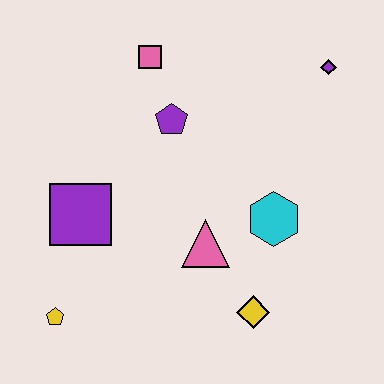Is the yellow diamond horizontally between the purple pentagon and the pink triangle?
No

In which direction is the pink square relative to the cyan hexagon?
The pink square is above the cyan hexagon.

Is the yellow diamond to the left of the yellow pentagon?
No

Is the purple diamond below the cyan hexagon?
No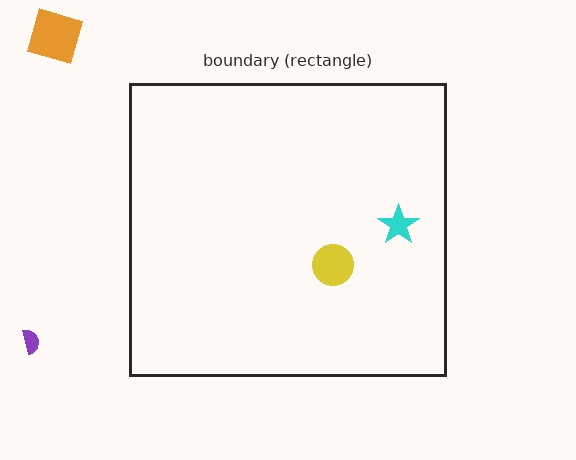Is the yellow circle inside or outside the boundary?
Inside.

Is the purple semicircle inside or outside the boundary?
Outside.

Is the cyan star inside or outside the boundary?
Inside.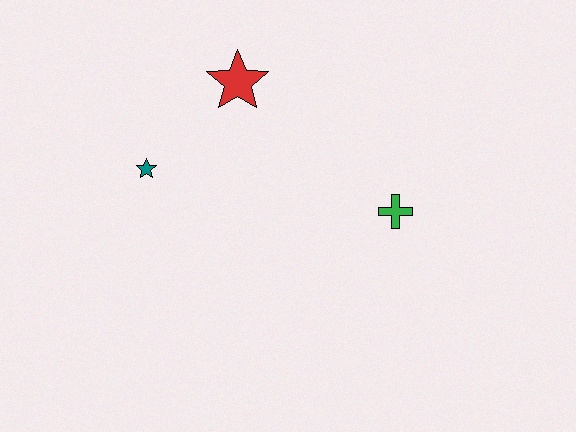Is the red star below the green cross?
No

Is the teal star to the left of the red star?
Yes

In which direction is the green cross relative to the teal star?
The green cross is to the right of the teal star.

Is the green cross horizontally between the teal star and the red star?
No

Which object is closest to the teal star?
The red star is closest to the teal star.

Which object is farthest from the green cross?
The teal star is farthest from the green cross.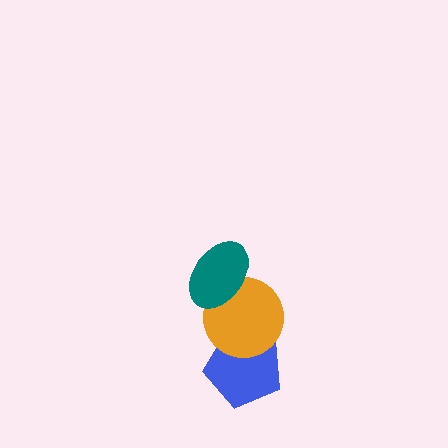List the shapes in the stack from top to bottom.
From top to bottom: the teal ellipse, the orange circle, the blue pentagon.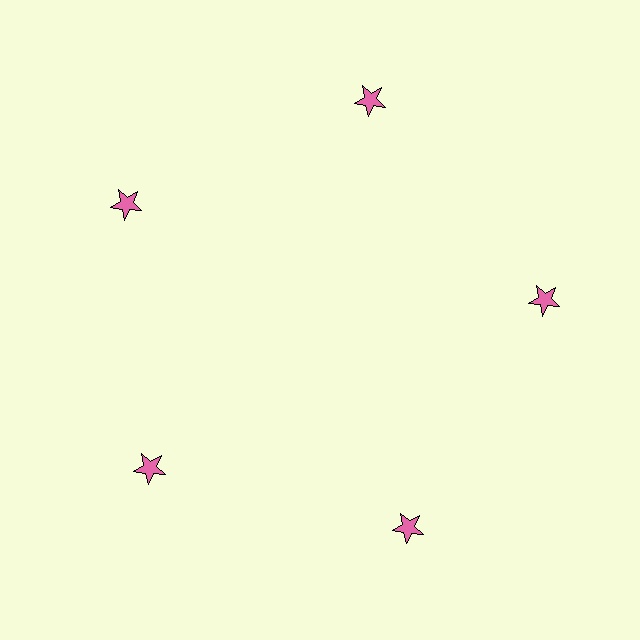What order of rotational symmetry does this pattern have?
This pattern has 5-fold rotational symmetry.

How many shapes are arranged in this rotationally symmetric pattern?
There are 5 shapes, arranged in 5 groups of 1.